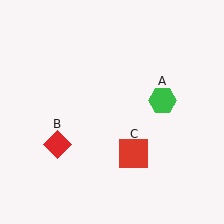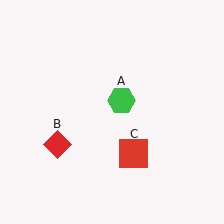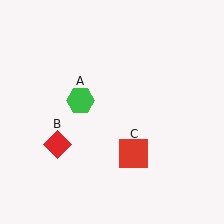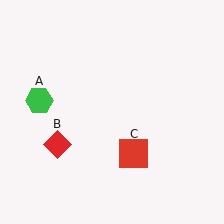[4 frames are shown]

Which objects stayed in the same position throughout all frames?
Red diamond (object B) and red square (object C) remained stationary.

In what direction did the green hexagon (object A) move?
The green hexagon (object A) moved left.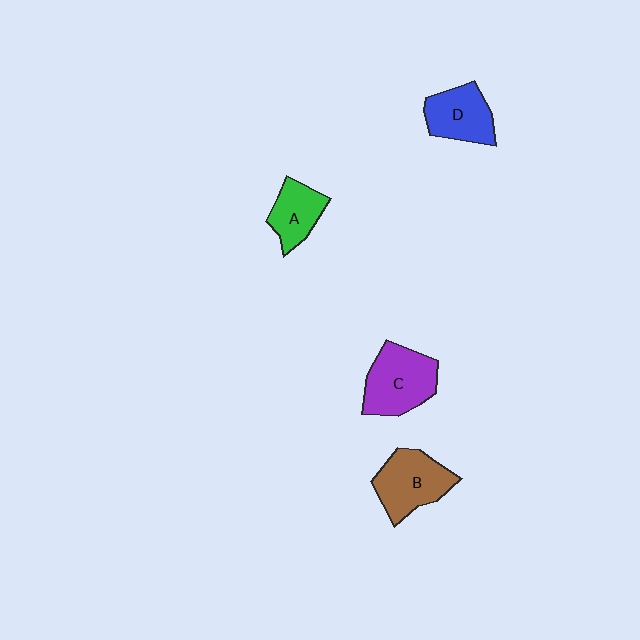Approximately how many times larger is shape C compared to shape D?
Approximately 1.3 times.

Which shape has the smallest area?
Shape A (green).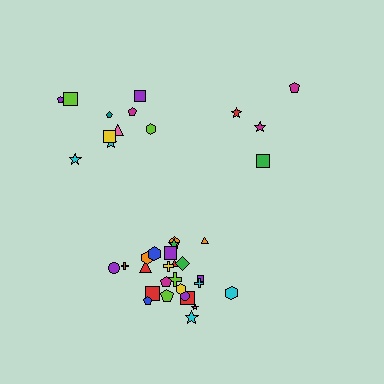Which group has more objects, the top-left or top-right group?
The top-left group.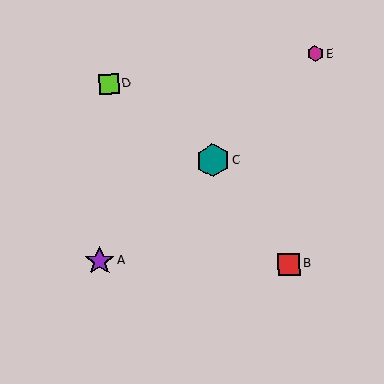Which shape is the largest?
The teal hexagon (labeled C) is the largest.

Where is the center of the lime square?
The center of the lime square is at (109, 84).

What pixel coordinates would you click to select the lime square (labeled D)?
Click at (109, 84) to select the lime square D.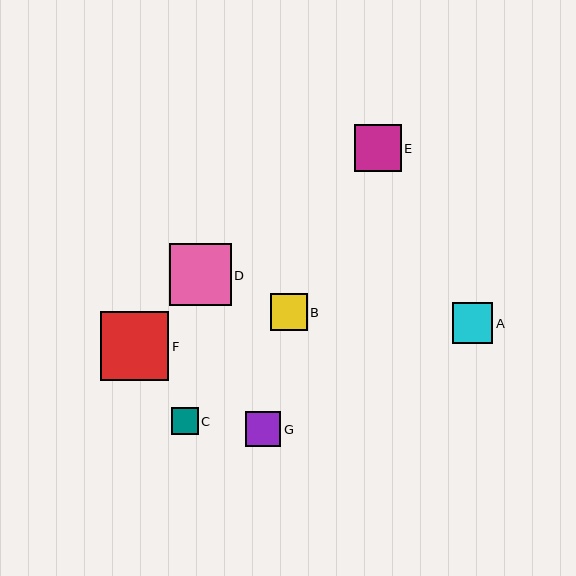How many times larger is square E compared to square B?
Square E is approximately 1.3 times the size of square B.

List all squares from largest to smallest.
From largest to smallest: F, D, E, A, B, G, C.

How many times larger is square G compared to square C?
Square G is approximately 1.3 times the size of square C.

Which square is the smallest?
Square C is the smallest with a size of approximately 27 pixels.